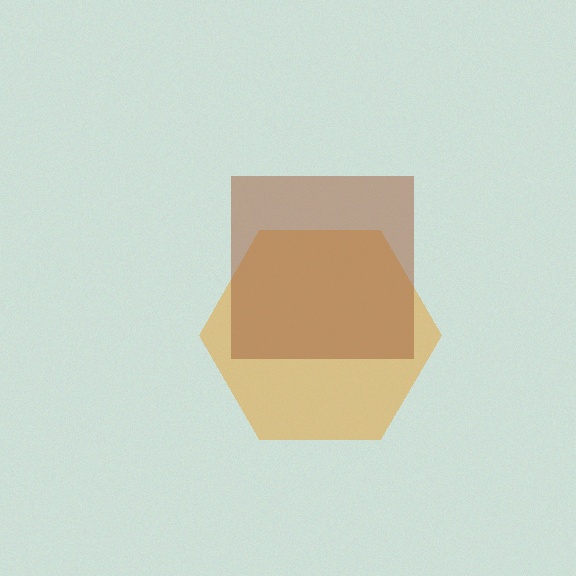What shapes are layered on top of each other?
The layered shapes are: an orange hexagon, a brown square.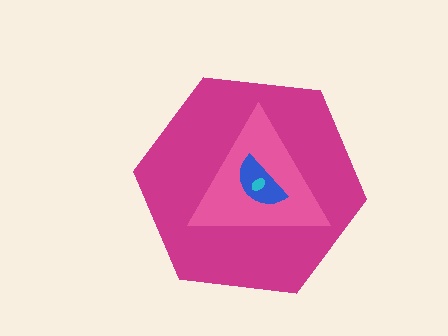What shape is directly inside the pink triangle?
The blue semicircle.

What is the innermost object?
The cyan ellipse.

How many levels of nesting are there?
4.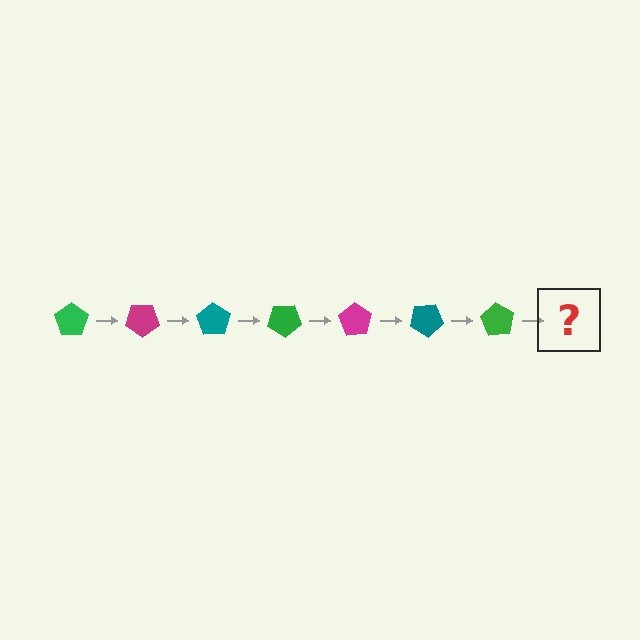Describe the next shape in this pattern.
It should be a magenta pentagon, rotated 245 degrees from the start.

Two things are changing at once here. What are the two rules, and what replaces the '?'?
The two rules are that it rotates 35 degrees each step and the color cycles through green, magenta, and teal. The '?' should be a magenta pentagon, rotated 245 degrees from the start.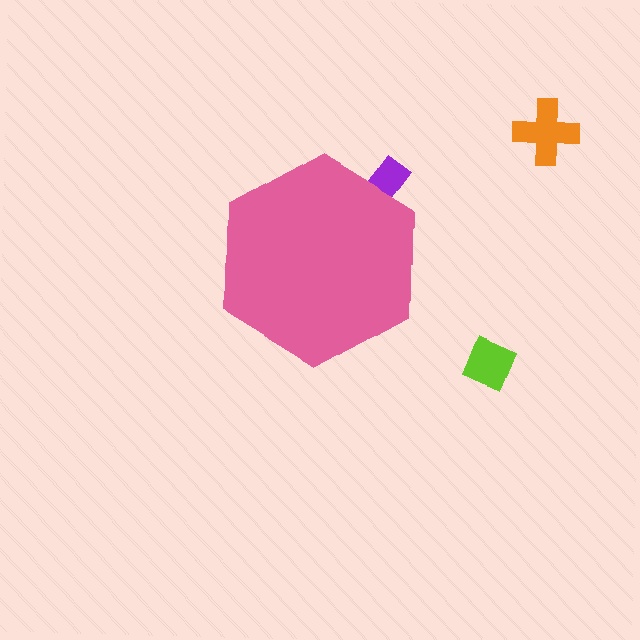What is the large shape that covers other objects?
A pink hexagon.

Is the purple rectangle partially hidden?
Yes, the purple rectangle is partially hidden behind the pink hexagon.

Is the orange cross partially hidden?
No, the orange cross is fully visible.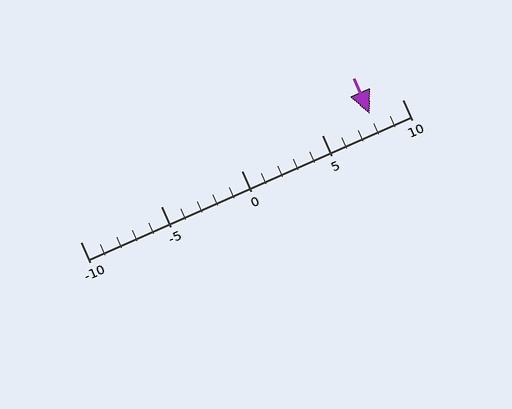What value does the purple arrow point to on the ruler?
The purple arrow points to approximately 8.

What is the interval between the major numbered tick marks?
The major tick marks are spaced 5 units apart.